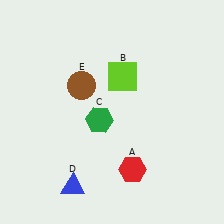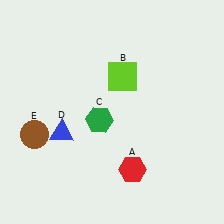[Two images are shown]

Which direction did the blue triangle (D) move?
The blue triangle (D) moved up.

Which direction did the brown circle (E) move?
The brown circle (E) moved down.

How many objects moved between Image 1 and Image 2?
2 objects moved between the two images.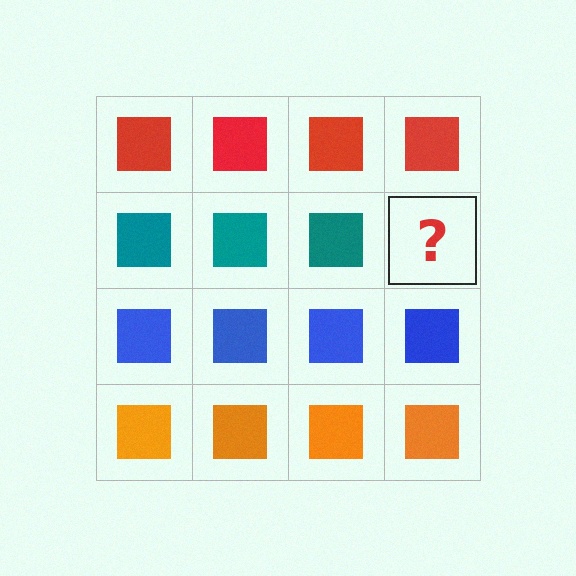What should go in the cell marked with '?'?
The missing cell should contain a teal square.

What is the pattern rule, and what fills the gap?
The rule is that each row has a consistent color. The gap should be filled with a teal square.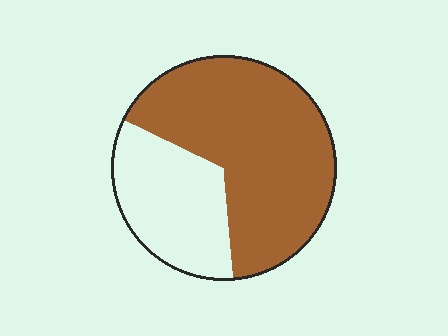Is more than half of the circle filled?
Yes.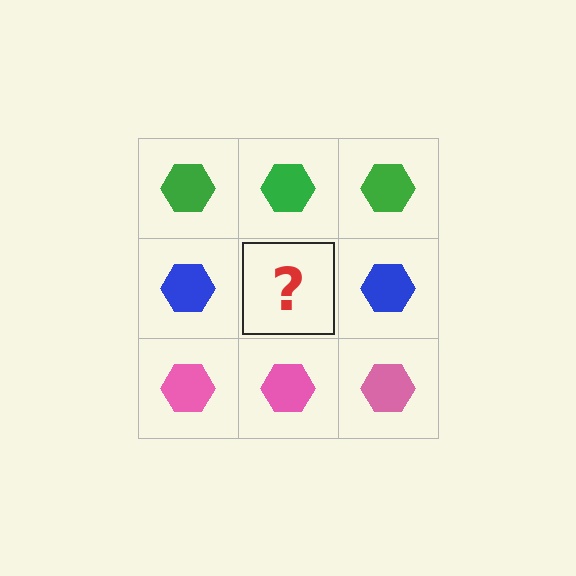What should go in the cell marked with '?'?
The missing cell should contain a blue hexagon.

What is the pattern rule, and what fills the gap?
The rule is that each row has a consistent color. The gap should be filled with a blue hexagon.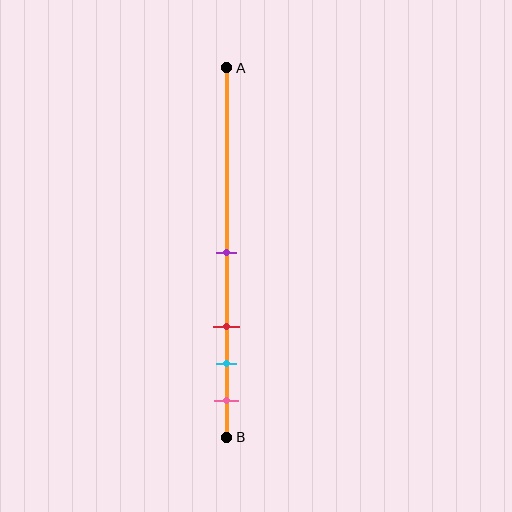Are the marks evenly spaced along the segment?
No, the marks are not evenly spaced.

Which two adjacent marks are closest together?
The cyan and pink marks are the closest adjacent pair.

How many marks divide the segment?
There are 4 marks dividing the segment.